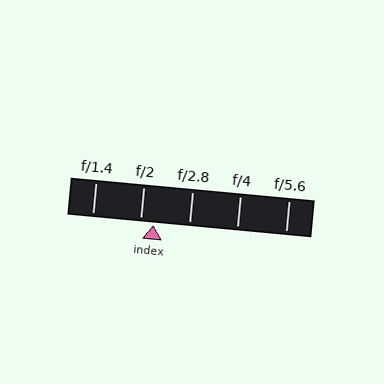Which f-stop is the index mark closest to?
The index mark is closest to f/2.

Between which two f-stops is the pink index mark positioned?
The index mark is between f/2 and f/2.8.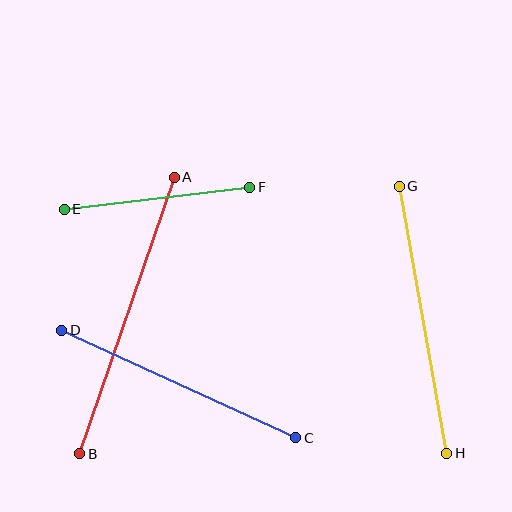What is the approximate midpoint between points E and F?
The midpoint is at approximately (157, 198) pixels.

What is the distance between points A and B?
The distance is approximately 292 pixels.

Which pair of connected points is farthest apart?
Points A and B are farthest apart.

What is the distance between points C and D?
The distance is approximately 258 pixels.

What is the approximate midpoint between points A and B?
The midpoint is at approximately (127, 315) pixels.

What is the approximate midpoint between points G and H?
The midpoint is at approximately (423, 320) pixels.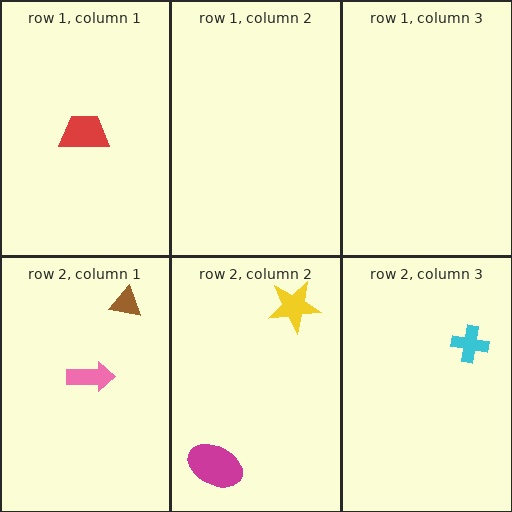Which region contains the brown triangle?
The row 2, column 1 region.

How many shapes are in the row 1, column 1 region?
1.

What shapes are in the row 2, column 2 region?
The yellow star, the magenta ellipse.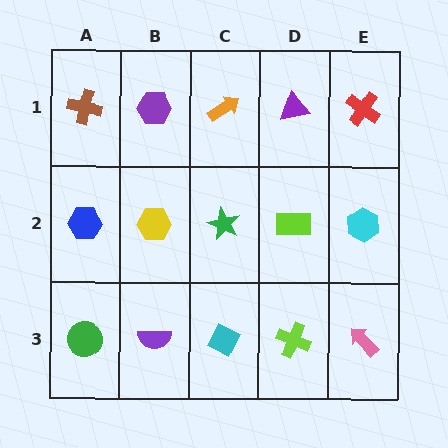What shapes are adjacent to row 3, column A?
A blue hexagon (row 2, column A), a purple semicircle (row 3, column B).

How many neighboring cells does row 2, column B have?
4.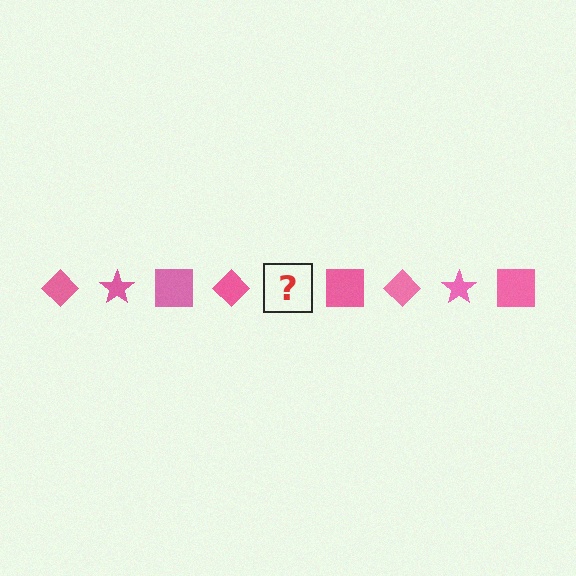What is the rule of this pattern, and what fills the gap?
The rule is that the pattern cycles through diamond, star, square shapes in pink. The gap should be filled with a pink star.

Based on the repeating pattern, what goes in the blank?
The blank should be a pink star.